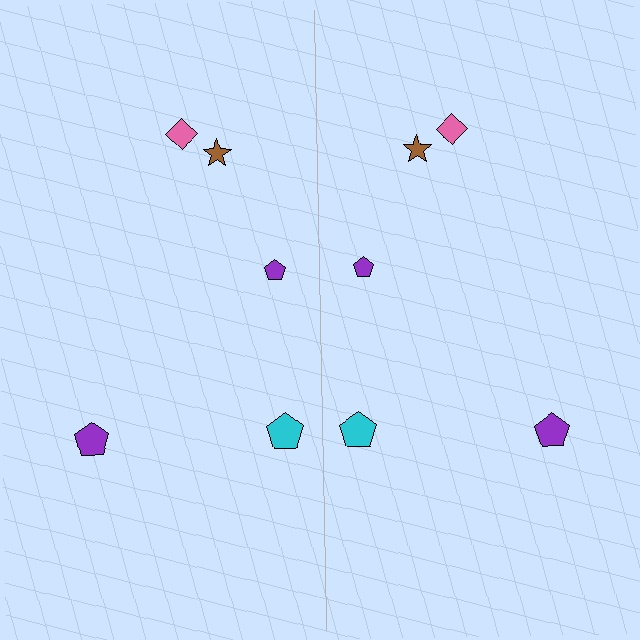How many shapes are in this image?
There are 10 shapes in this image.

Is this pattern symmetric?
Yes, this pattern has bilateral (reflection) symmetry.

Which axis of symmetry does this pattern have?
The pattern has a vertical axis of symmetry running through the center of the image.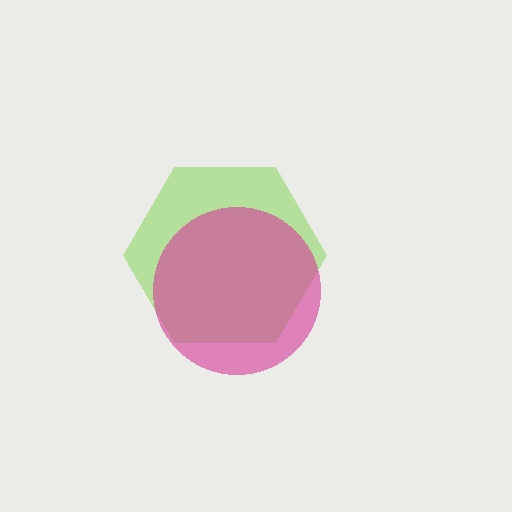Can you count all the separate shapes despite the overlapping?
Yes, there are 2 separate shapes.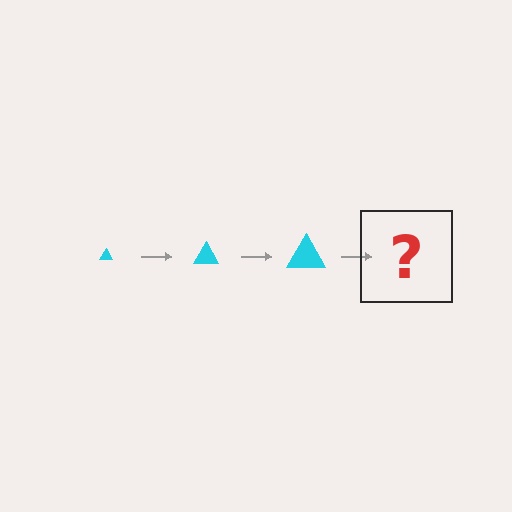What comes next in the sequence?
The next element should be a cyan triangle, larger than the previous one.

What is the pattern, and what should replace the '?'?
The pattern is that the triangle gets progressively larger each step. The '?' should be a cyan triangle, larger than the previous one.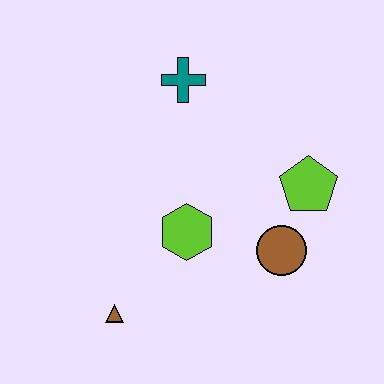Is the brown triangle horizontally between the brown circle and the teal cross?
No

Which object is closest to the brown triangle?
The lime hexagon is closest to the brown triangle.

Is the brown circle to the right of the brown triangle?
Yes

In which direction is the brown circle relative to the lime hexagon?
The brown circle is to the right of the lime hexagon.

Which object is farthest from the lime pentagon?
The brown triangle is farthest from the lime pentagon.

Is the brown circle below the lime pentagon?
Yes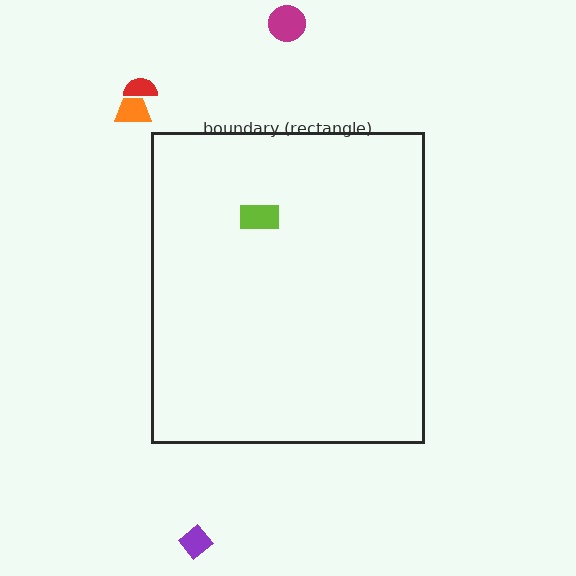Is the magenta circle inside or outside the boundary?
Outside.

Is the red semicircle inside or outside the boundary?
Outside.